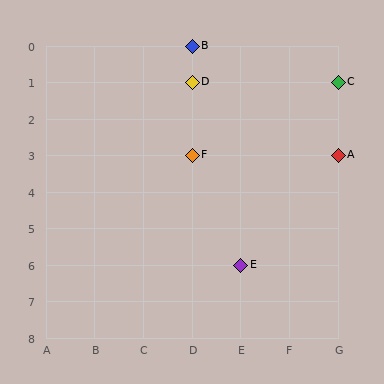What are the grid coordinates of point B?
Point B is at grid coordinates (D, 0).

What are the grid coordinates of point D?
Point D is at grid coordinates (D, 1).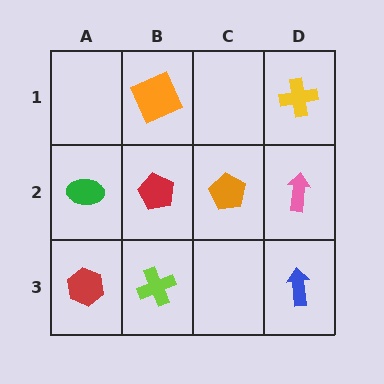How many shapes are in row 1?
2 shapes.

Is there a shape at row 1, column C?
No, that cell is empty.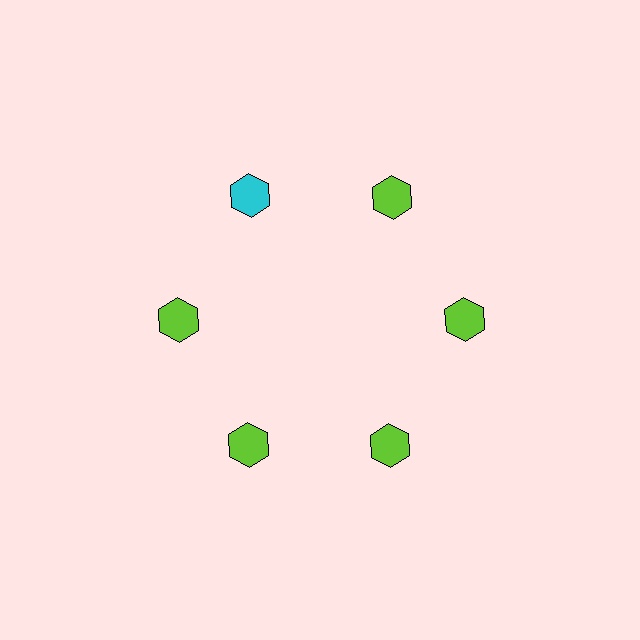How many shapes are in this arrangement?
There are 6 shapes arranged in a ring pattern.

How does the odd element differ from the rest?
It has a different color: cyan instead of lime.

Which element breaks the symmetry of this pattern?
The cyan hexagon at roughly the 11 o'clock position breaks the symmetry. All other shapes are lime hexagons.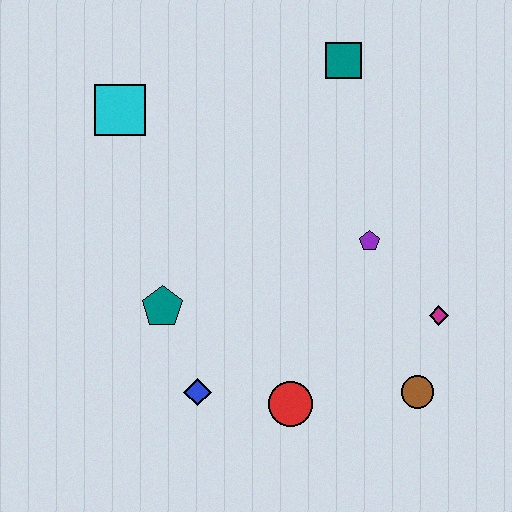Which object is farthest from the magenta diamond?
The cyan square is farthest from the magenta diamond.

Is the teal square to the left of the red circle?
No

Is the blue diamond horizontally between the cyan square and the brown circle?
Yes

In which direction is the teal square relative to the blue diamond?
The teal square is above the blue diamond.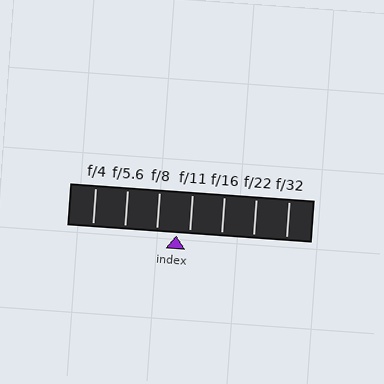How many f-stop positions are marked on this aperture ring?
There are 7 f-stop positions marked.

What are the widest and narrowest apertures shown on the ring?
The widest aperture shown is f/4 and the narrowest is f/32.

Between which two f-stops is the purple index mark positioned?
The index mark is between f/8 and f/11.